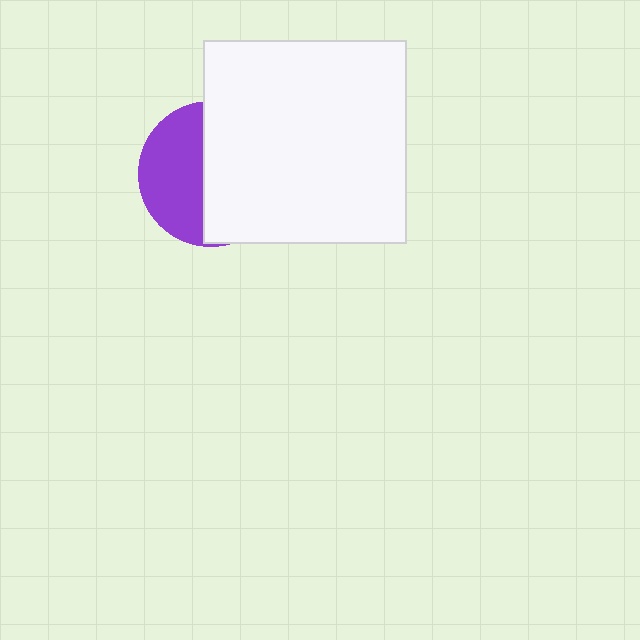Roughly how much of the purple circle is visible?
A small part of it is visible (roughly 44%).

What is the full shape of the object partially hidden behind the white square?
The partially hidden object is a purple circle.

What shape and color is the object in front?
The object in front is a white square.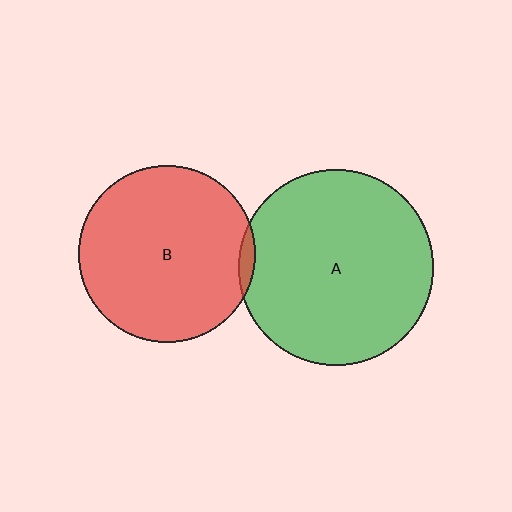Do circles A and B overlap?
Yes.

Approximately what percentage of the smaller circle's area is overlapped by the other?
Approximately 5%.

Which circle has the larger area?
Circle A (green).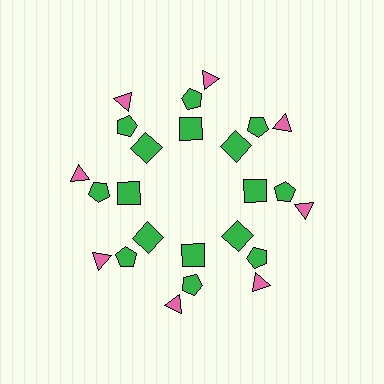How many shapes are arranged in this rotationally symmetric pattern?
There are 24 shapes, arranged in 8 groups of 3.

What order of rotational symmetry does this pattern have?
This pattern has 8-fold rotational symmetry.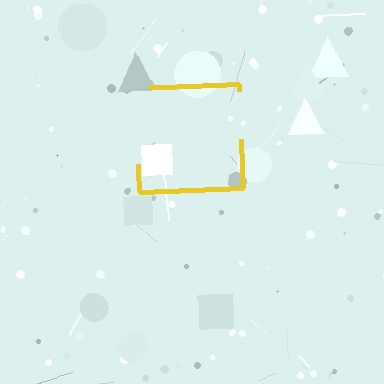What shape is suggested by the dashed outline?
The dashed outline suggests a square.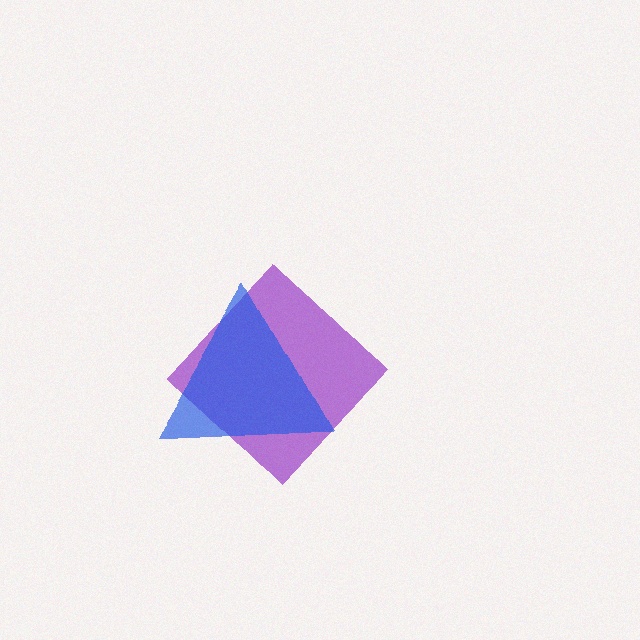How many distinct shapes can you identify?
There are 2 distinct shapes: a purple diamond, a blue triangle.